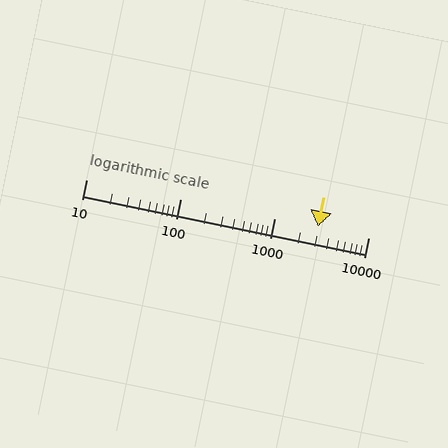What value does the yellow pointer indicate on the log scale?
The pointer indicates approximately 2900.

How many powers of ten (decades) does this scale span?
The scale spans 3 decades, from 10 to 10000.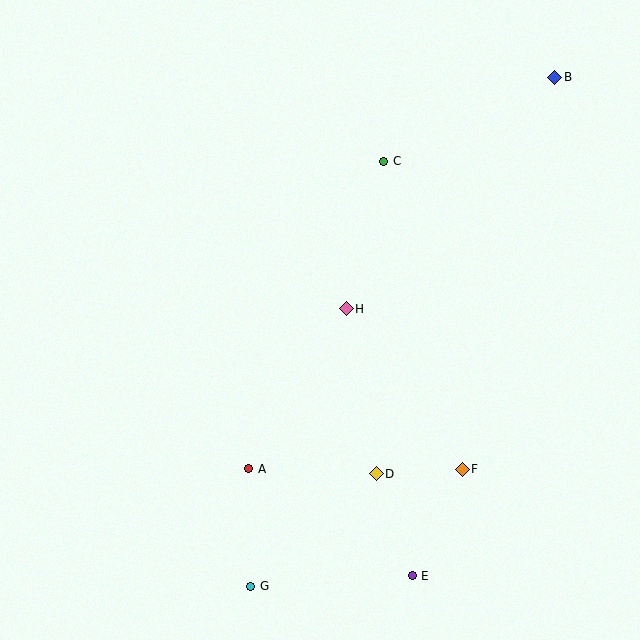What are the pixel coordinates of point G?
Point G is at (251, 586).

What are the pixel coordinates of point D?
Point D is at (376, 474).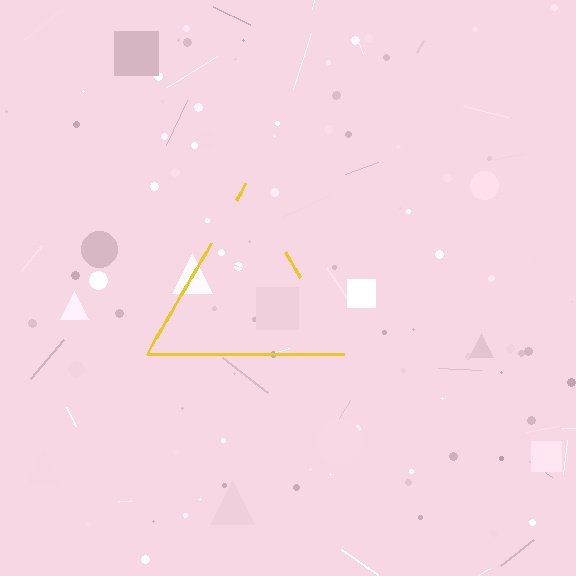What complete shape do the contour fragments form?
The contour fragments form a triangle.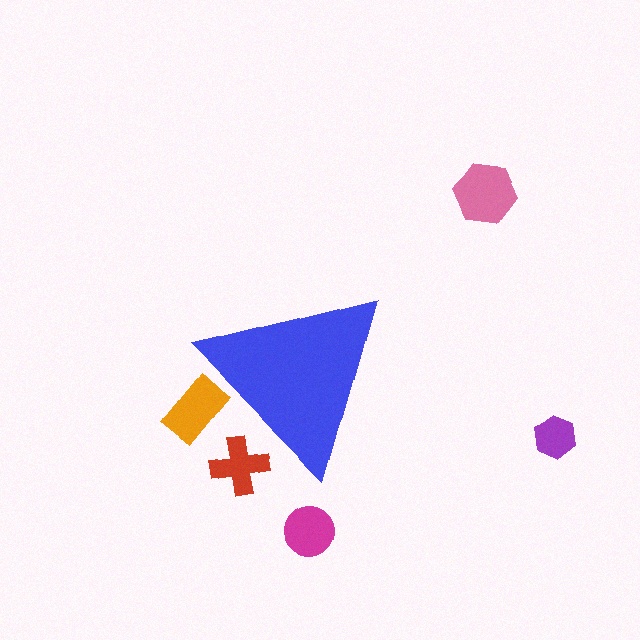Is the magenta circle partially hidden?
No, the magenta circle is fully visible.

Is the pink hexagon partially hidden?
No, the pink hexagon is fully visible.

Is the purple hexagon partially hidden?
No, the purple hexagon is fully visible.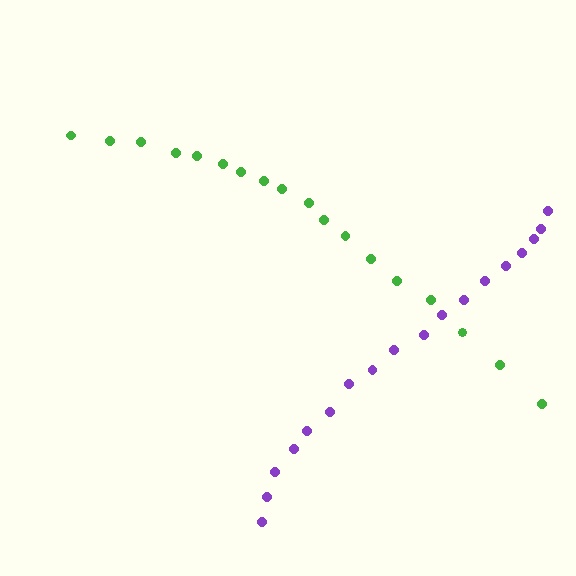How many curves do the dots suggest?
There are 2 distinct paths.